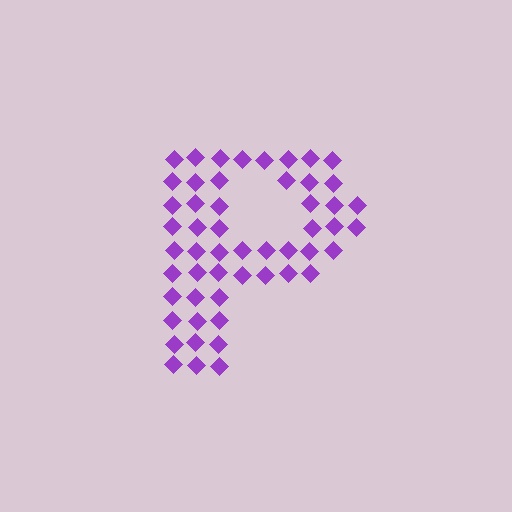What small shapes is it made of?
It is made of small diamonds.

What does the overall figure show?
The overall figure shows the letter P.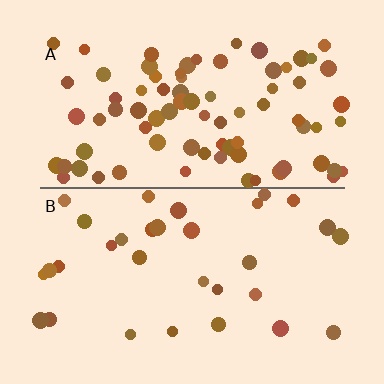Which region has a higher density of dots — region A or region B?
A (the top).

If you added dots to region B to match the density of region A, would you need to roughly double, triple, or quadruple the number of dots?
Approximately triple.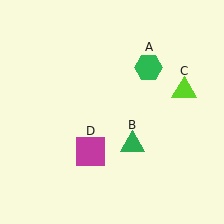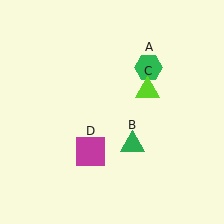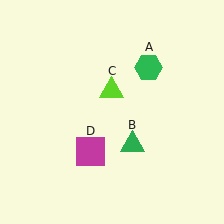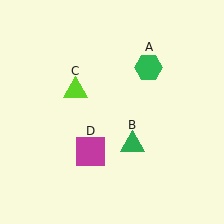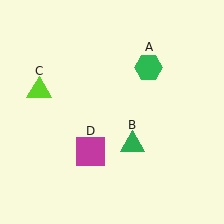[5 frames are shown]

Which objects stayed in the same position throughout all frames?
Green hexagon (object A) and green triangle (object B) and magenta square (object D) remained stationary.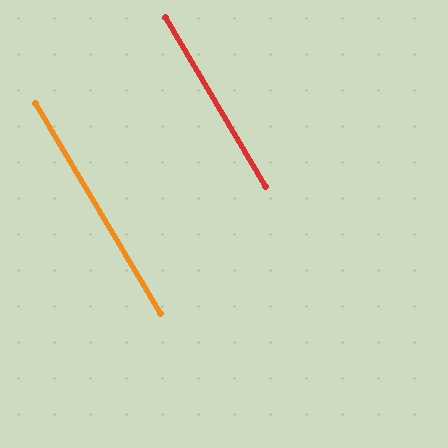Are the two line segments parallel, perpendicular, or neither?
Parallel — their directions differ by only 0.1°.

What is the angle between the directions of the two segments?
Approximately 0 degrees.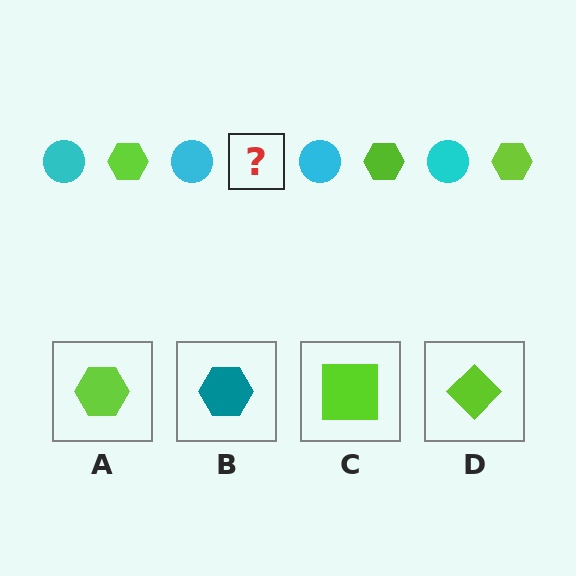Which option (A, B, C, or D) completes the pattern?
A.